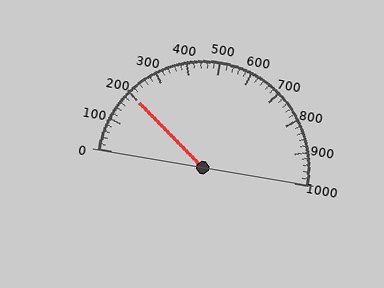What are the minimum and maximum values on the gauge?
The gauge ranges from 0 to 1000.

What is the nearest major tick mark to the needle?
The nearest major tick mark is 200.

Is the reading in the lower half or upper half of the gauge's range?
The reading is in the lower half of the range (0 to 1000).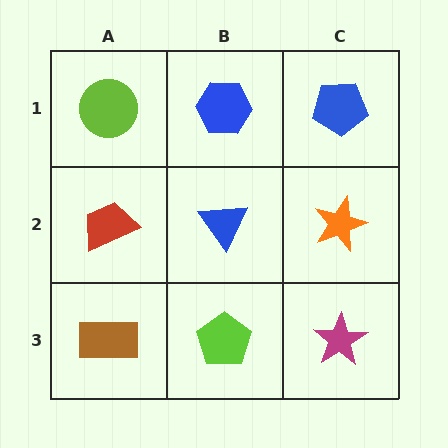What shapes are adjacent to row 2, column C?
A blue pentagon (row 1, column C), a magenta star (row 3, column C), a blue triangle (row 2, column B).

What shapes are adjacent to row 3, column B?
A blue triangle (row 2, column B), a brown rectangle (row 3, column A), a magenta star (row 3, column C).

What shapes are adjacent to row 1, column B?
A blue triangle (row 2, column B), a lime circle (row 1, column A), a blue pentagon (row 1, column C).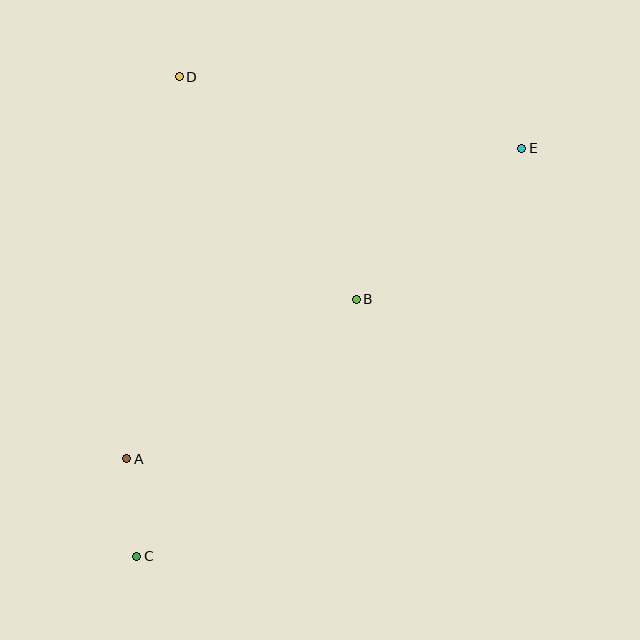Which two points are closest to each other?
Points A and C are closest to each other.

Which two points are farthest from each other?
Points C and E are farthest from each other.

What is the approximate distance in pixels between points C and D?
The distance between C and D is approximately 481 pixels.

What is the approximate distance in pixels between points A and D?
The distance between A and D is approximately 386 pixels.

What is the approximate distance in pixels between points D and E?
The distance between D and E is approximately 350 pixels.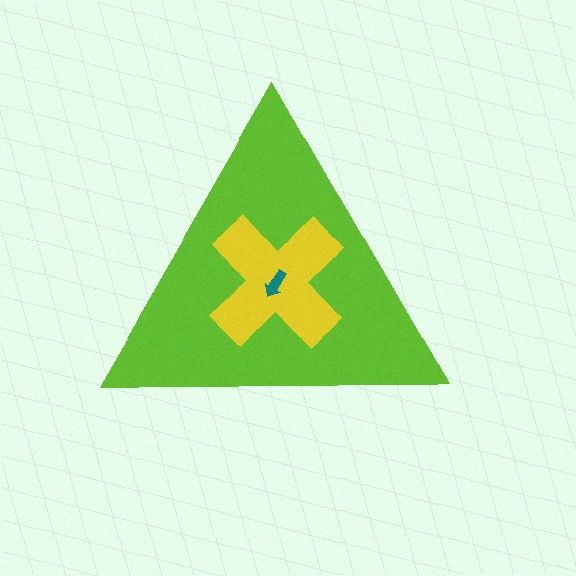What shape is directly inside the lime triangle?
The yellow cross.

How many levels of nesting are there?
3.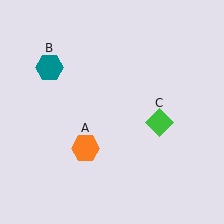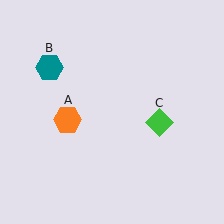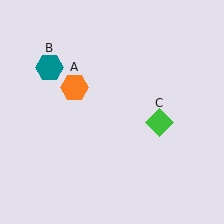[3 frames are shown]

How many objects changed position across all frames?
1 object changed position: orange hexagon (object A).